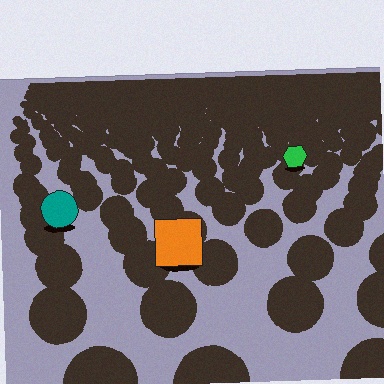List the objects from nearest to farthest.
From nearest to farthest: the orange square, the teal circle, the green hexagon.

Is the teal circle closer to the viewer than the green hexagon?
Yes. The teal circle is closer — you can tell from the texture gradient: the ground texture is coarser near it.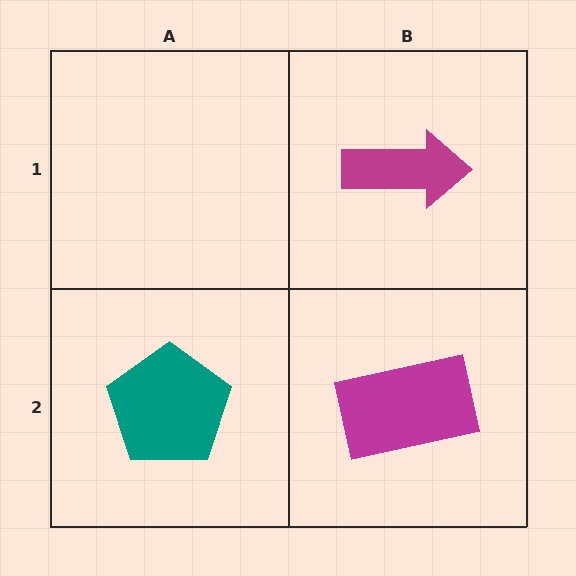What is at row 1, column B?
A magenta arrow.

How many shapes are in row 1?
1 shape.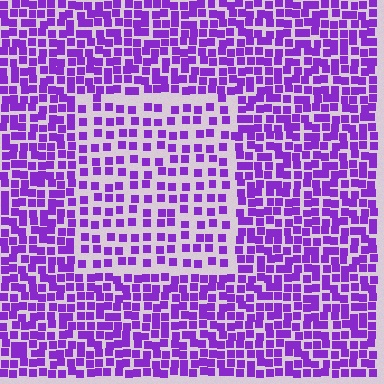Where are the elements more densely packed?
The elements are more densely packed outside the rectangle boundary.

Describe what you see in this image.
The image contains small purple elements arranged at two different densities. A rectangle-shaped region is visible where the elements are less densely packed than the surrounding area.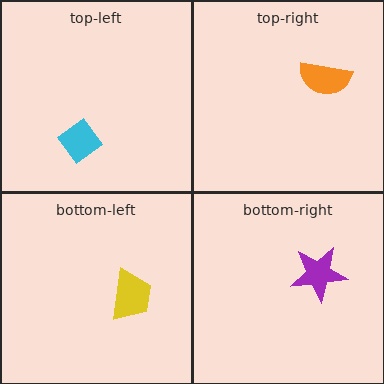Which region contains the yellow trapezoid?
The bottom-left region.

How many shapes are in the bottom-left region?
1.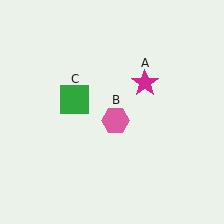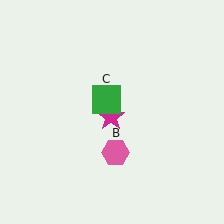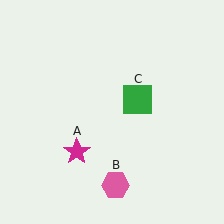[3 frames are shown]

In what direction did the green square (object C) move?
The green square (object C) moved right.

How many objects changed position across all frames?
3 objects changed position: magenta star (object A), pink hexagon (object B), green square (object C).